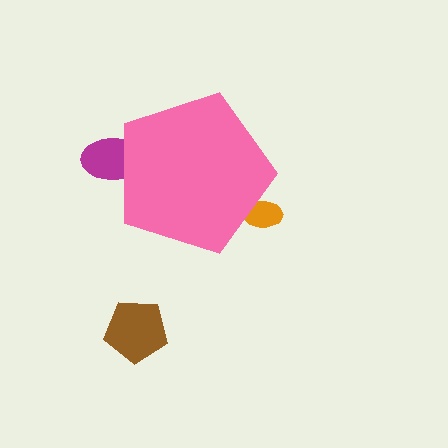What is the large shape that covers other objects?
A pink pentagon.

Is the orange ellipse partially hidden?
Yes, the orange ellipse is partially hidden behind the pink pentagon.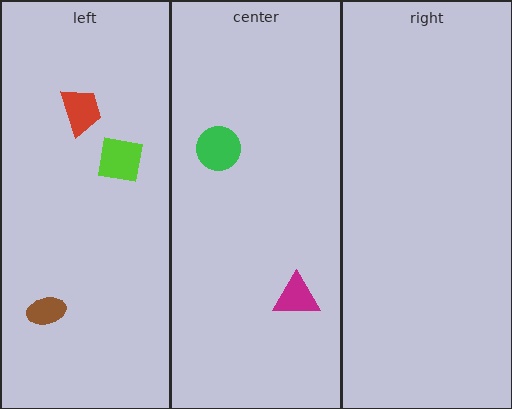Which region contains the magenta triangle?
The center region.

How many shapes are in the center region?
2.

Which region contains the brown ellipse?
The left region.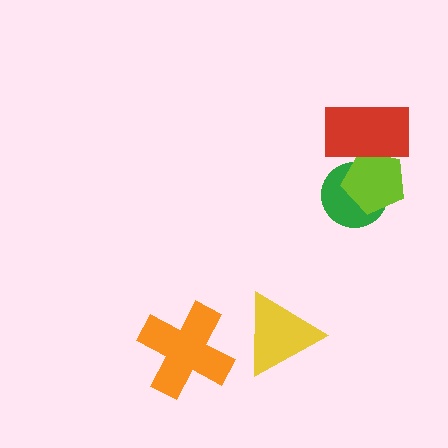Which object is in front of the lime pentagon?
The red rectangle is in front of the lime pentagon.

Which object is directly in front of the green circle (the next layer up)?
The lime pentagon is directly in front of the green circle.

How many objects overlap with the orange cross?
0 objects overlap with the orange cross.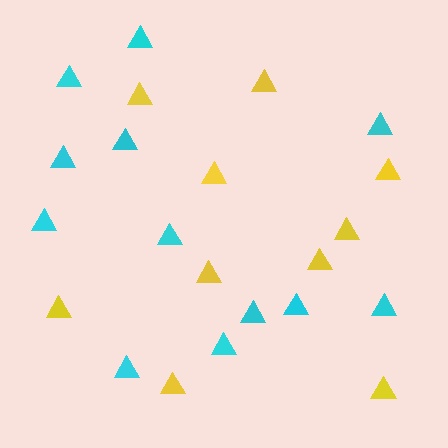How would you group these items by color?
There are 2 groups: one group of yellow triangles (10) and one group of cyan triangles (12).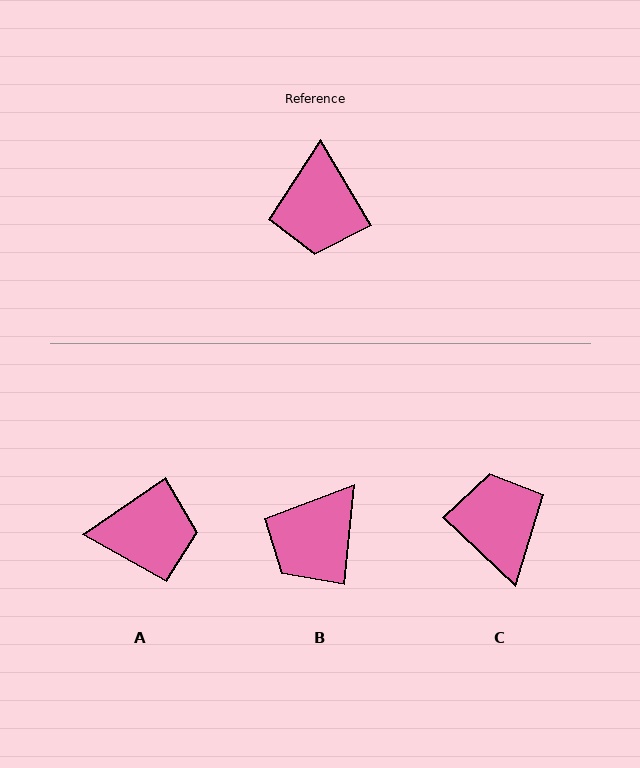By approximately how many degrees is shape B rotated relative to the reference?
Approximately 37 degrees clockwise.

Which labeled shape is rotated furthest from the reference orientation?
C, about 164 degrees away.